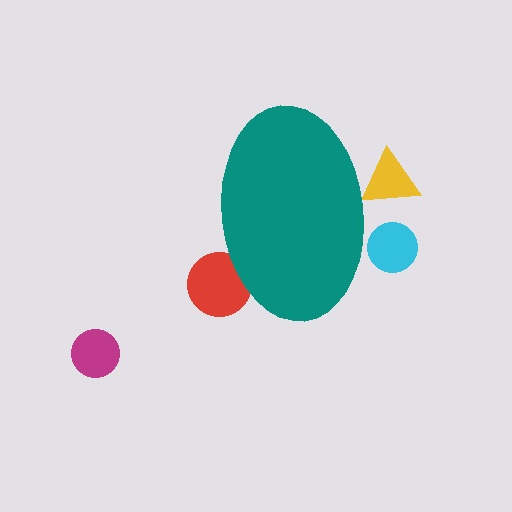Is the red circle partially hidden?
Yes, the red circle is partially hidden behind the teal ellipse.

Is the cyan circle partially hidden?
Yes, the cyan circle is partially hidden behind the teal ellipse.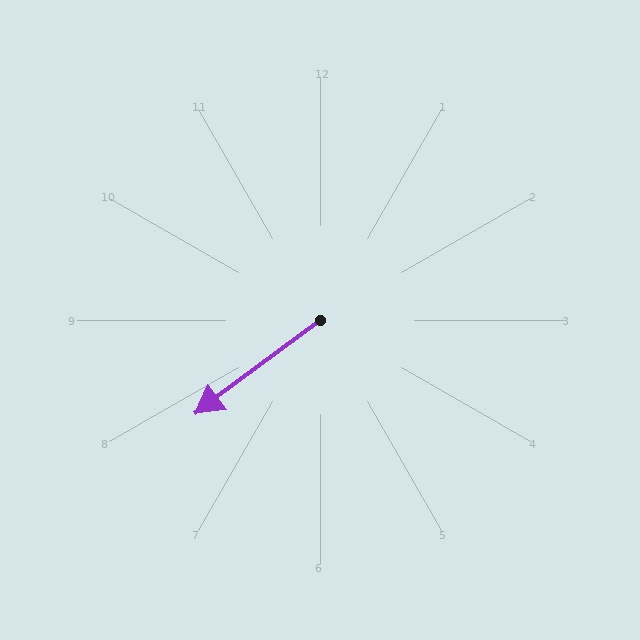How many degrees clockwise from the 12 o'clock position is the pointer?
Approximately 233 degrees.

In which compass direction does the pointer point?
Southwest.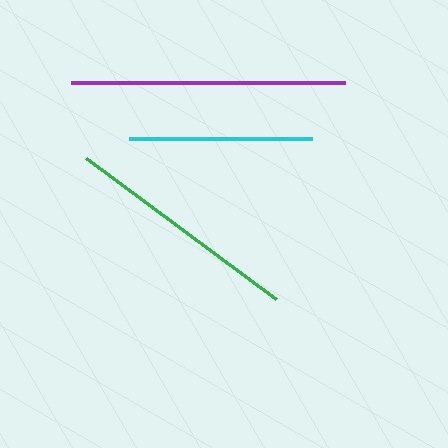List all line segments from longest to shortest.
From longest to shortest: purple, green, cyan.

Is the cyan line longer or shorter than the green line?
The green line is longer than the cyan line.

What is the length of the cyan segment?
The cyan segment is approximately 183 pixels long.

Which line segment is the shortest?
The cyan line is the shortest at approximately 183 pixels.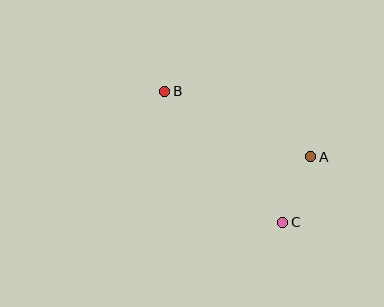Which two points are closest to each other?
Points A and C are closest to each other.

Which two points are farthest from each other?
Points B and C are farthest from each other.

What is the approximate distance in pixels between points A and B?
The distance between A and B is approximately 160 pixels.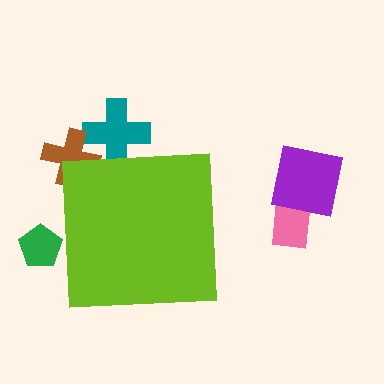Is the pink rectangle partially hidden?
No, the pink rectangle is fully visible.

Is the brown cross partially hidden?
Yes, the brown cross is partially hidden behind the lime square.